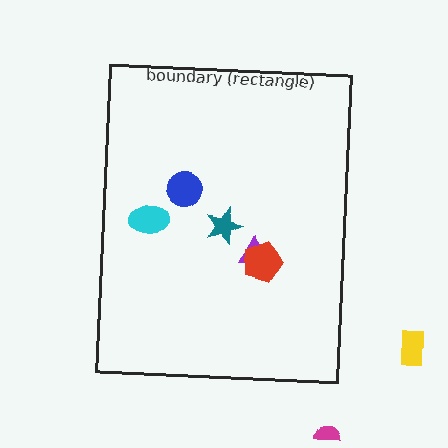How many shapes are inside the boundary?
5 inside, 2 outside.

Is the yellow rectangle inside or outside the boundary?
Outside.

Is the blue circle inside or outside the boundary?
Inside.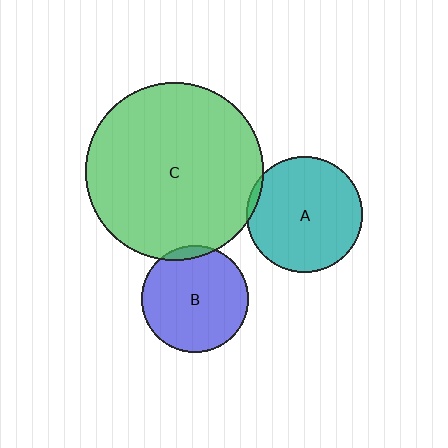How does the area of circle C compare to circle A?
Approximately 2.3 times.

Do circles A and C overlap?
Yes.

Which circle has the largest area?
Circle C (green).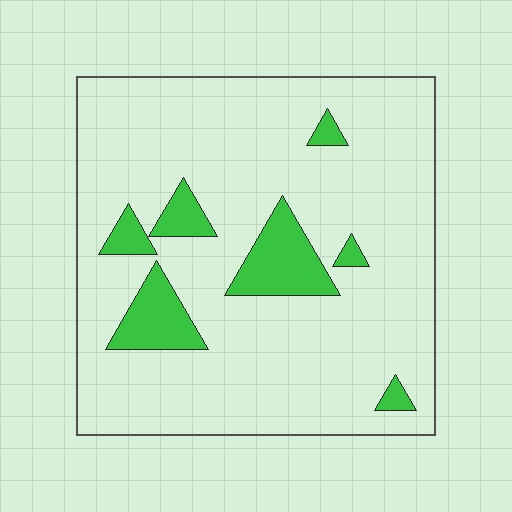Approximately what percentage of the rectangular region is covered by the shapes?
Approximately 15%.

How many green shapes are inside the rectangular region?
7.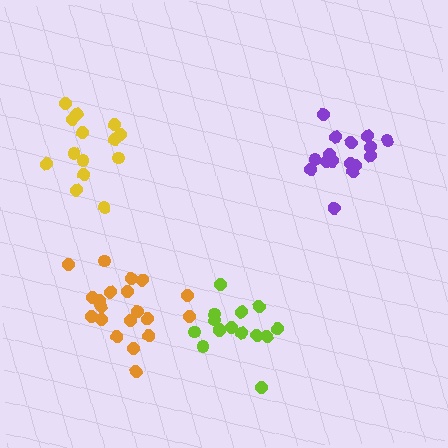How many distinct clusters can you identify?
There are 4 distinct clusters.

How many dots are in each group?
Group 1: 16 dots, Group 2: 20 dots, Group 3: 14 dots, Group 4: 15 dots (65 total).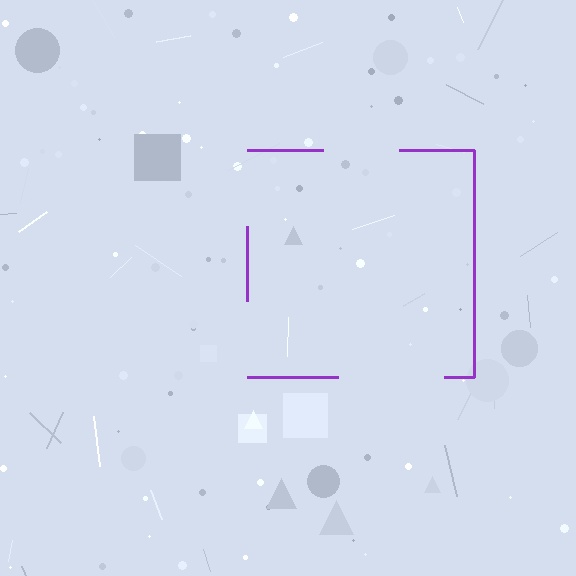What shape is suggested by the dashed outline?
The dashed outline suggests a square.